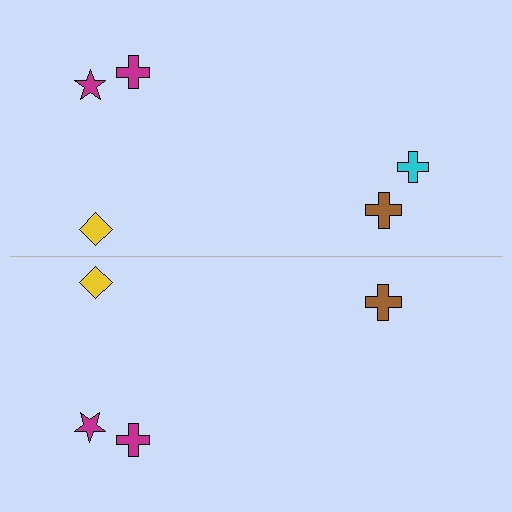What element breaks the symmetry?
A cyan cross is missing from the bottom side.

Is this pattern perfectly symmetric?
No, the pattern is not perfectly symmetric. A cyan cross is missing from the bottom side.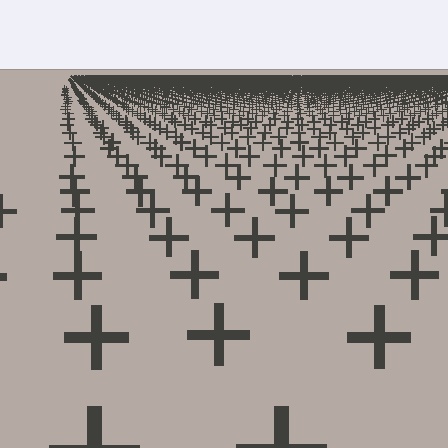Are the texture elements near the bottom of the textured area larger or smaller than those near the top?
Larger. Near the bottom, elements are closer to the viewer and appear at a bigger on-screen size.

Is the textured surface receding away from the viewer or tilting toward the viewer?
The surface is receding away from the viewer. Texture elements get smaller and denser toward the top.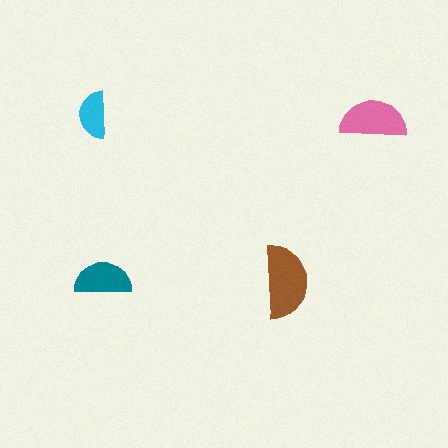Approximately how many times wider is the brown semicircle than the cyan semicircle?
About 1.5 times wider.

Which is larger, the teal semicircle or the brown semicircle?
The brown one.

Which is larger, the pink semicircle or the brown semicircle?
The brown one.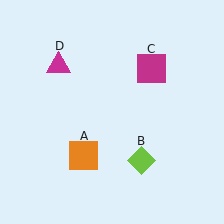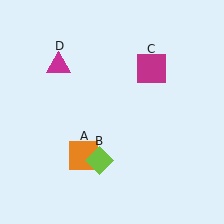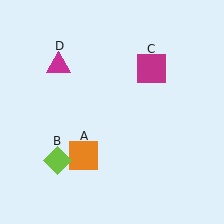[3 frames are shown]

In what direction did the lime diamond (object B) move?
The lime diamond (object B) moved left.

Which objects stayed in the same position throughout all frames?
Orange square (object A) and magenta square (object C) and magenta triangle (object D) remained stationary.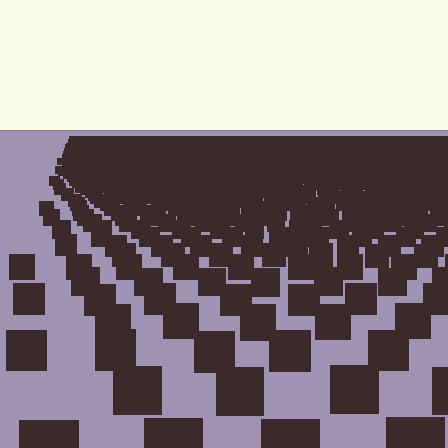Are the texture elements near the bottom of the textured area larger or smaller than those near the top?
Larger. Near the bottom, elements are closer to the viewer and appear at a bigger on-screen size.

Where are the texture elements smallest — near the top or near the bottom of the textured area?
Near the top.